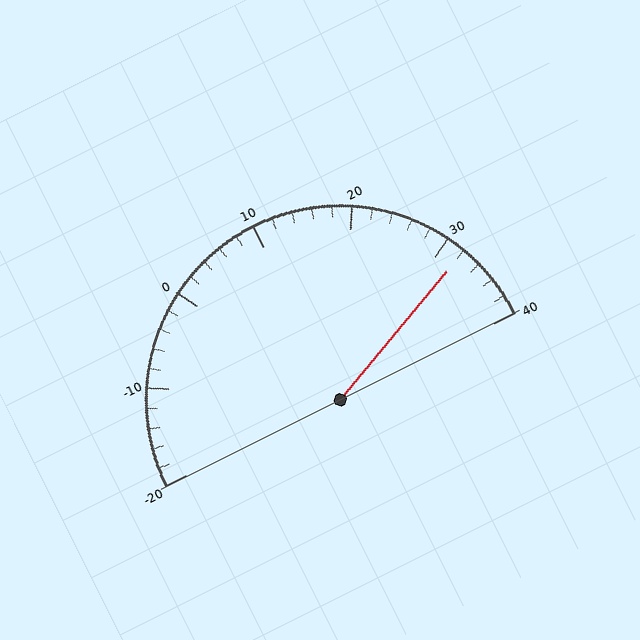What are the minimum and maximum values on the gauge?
The gauge ranges from -20 to 40.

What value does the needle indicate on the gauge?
The needle indicates approximately 32.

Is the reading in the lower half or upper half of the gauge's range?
The reading is in the upper half of the range (-20 to 40).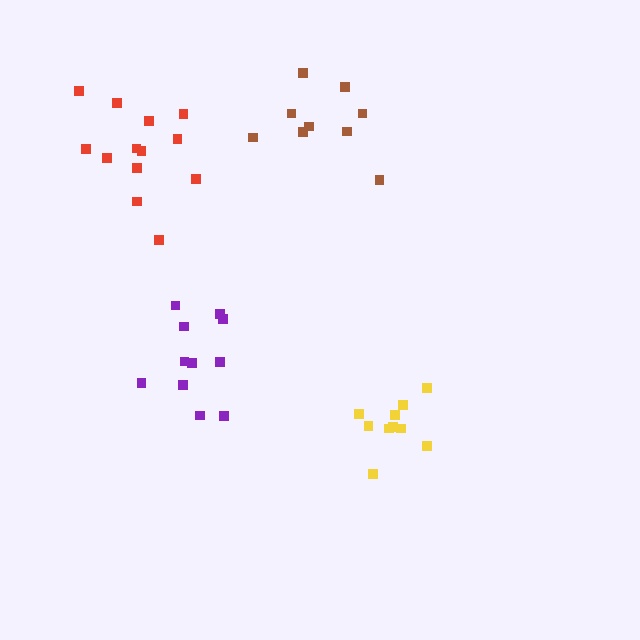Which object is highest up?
The brown cluster is topmost.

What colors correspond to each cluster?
The clusters are colored: purple, brown, yellow, red.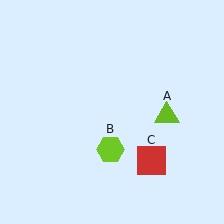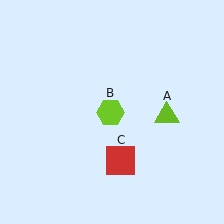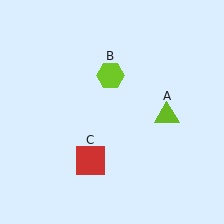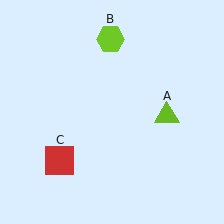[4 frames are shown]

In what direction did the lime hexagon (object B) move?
The lime hexagon (object B) moved up.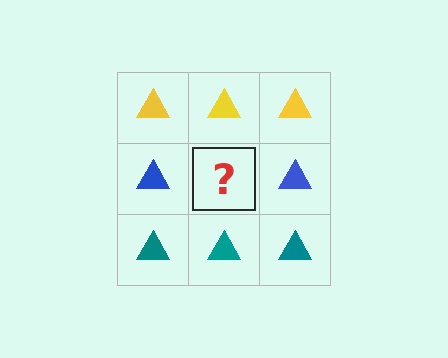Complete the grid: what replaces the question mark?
The question mark should be replaced with a blue triangle.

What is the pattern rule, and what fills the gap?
The rule is that each row has a consistent color. The gap should be filled with a blue triangle.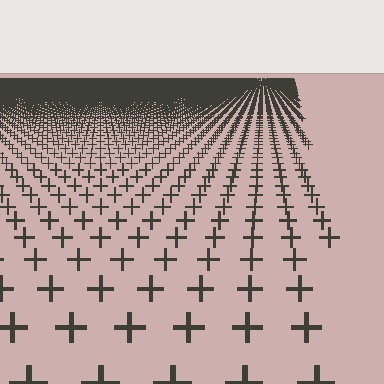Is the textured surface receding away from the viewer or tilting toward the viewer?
The surface is receding away from the viewer. Texture elements get smaller and denser toward the top.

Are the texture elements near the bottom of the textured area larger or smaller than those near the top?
Larger. Near the bottom, elements are closer to the viewer and appear at a bigger on-screen size.